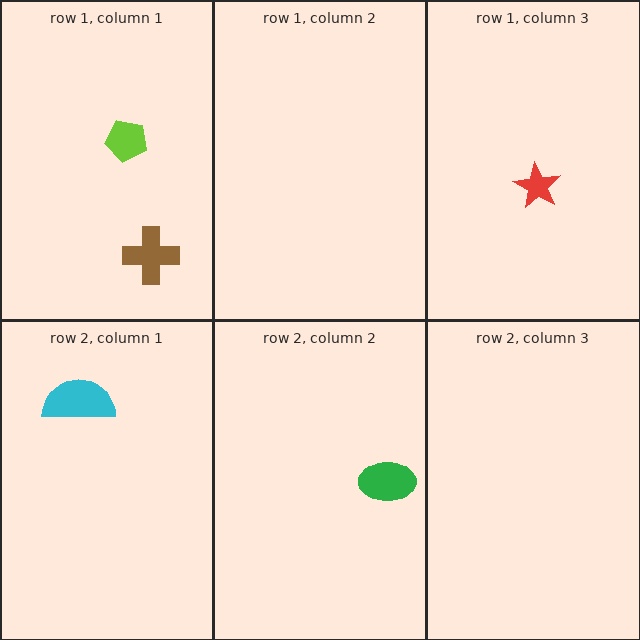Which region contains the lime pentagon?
The row 1, column 1 region.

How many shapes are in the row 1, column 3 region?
1.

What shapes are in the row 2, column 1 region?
The cyan semicircle.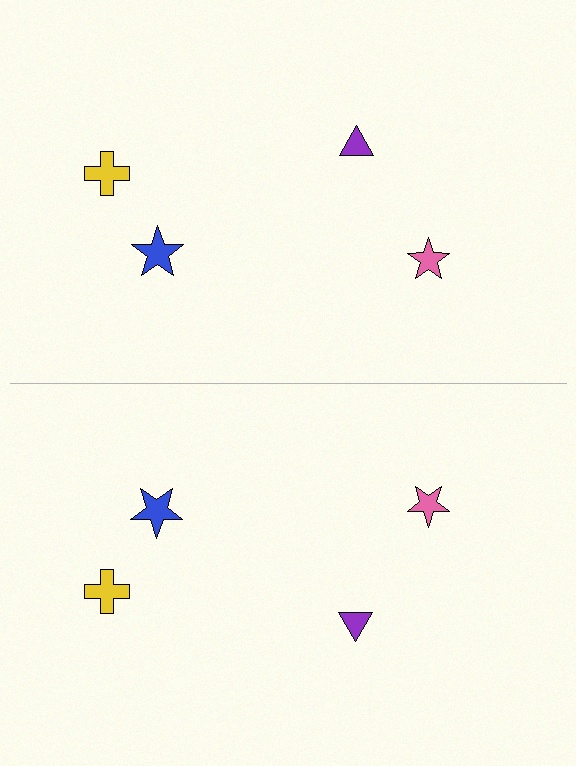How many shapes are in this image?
There are 8 shapes in this image.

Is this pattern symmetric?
Yes, this pattern has bilateral (reflection) symmetry.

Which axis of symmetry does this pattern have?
The pattern has a horizontal axis of symmetry running through the center of the image.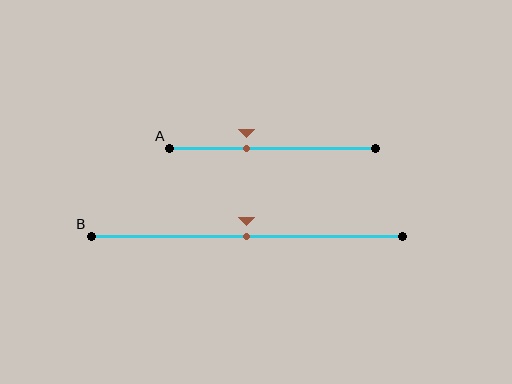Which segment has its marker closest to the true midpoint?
Segment B has its marker closest to the true midpoint.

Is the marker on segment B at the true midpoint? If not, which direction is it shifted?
Yes, the marker on segment B is at the true midpoint.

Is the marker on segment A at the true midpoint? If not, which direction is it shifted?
No, the marker on segment A is shifted to the left by about 13% of the segment length.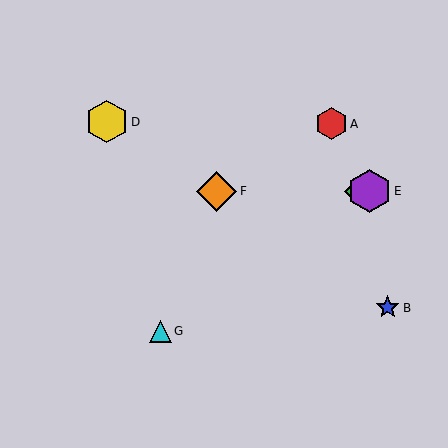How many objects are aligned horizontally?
3 objects (C, E, F) are aligned horizontally.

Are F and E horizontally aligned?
Yes, both are at y≈191.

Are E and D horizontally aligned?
No, E is at y≈191 and D is at y≈122.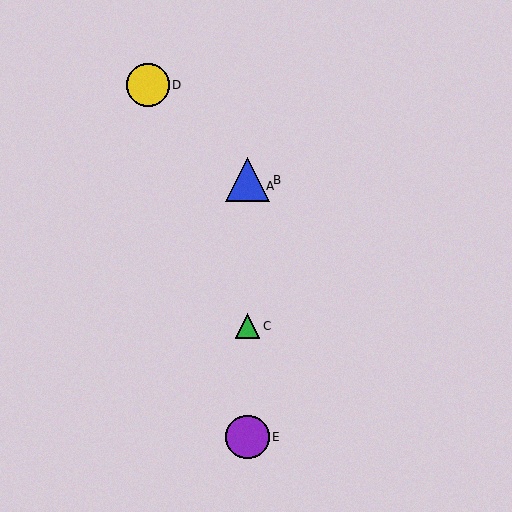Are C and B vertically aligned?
Yes, both are at x≈248.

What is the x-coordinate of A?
Object A is at x≈248.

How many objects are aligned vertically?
4 objects (A, B, C, E) are aligned vertically.